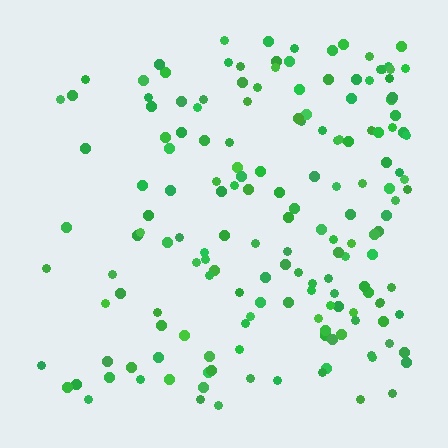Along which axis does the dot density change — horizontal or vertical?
Horizontal.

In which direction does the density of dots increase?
From left to right, with the right side densest.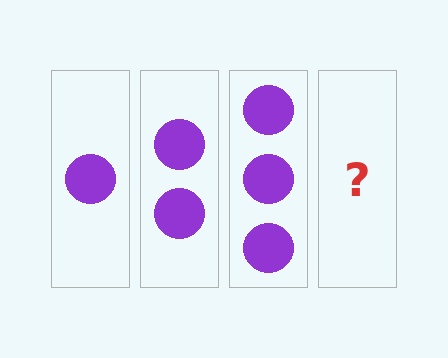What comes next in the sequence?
The next element should be 4 circles.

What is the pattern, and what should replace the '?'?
The pattern is that each step adds one more circle. The '?' should be 4 circles.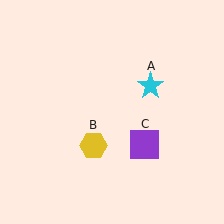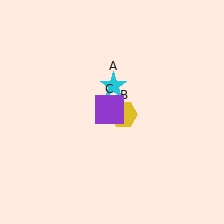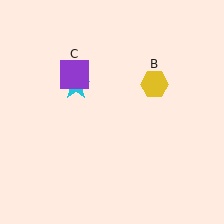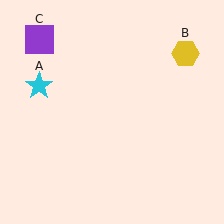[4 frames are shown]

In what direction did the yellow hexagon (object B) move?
The yellow hexagon (object B) moved up and to the right.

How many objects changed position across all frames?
3 objects changed position: cyan star (object A), yellow hexagon (object B), purple square (object C).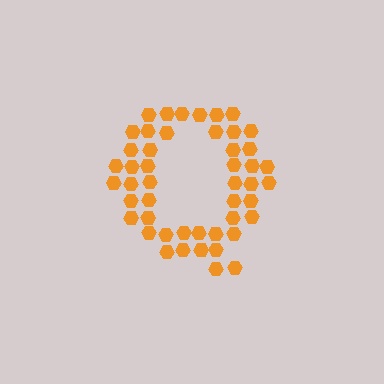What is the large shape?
The large shape is the letter Q.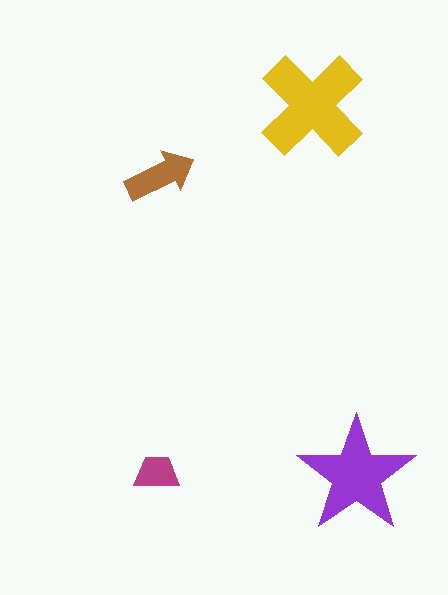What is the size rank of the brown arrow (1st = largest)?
3rd.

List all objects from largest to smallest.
The yellow cross, the purple star, the brown arrow, the magenta trapezoid.